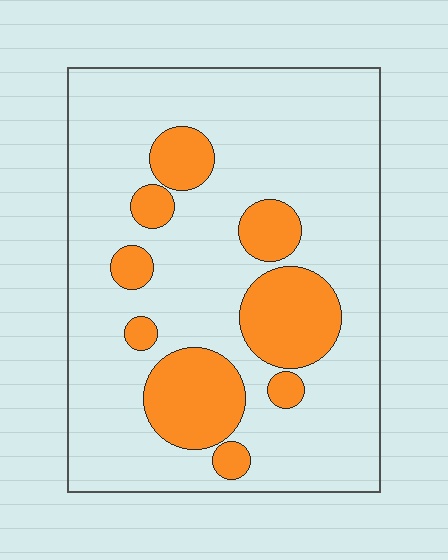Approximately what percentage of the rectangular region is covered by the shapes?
Approximately 20%.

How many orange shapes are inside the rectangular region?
9.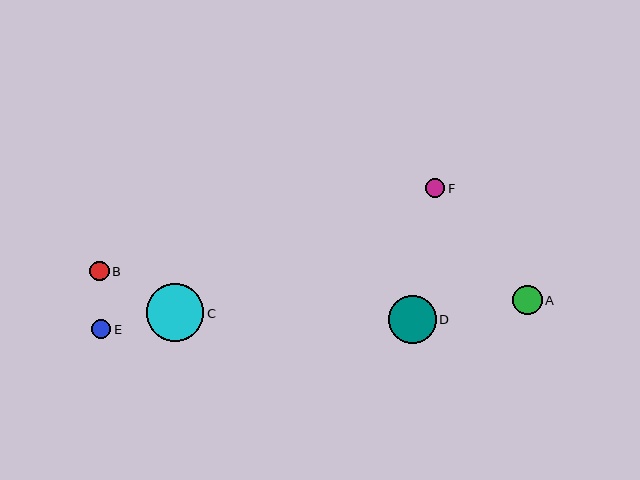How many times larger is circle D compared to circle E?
Circle D is approximately 2.5 times the size of circle E.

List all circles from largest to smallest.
From largest to smallest: C, D, A, F, B, E.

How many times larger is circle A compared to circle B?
Circle A is approximately 1.5 times the size of circle B.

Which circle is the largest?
Circle C is the largest with a size of approximately 57 pixels.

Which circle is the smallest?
Circle E is the smallest with a size of approximately 19 pixels.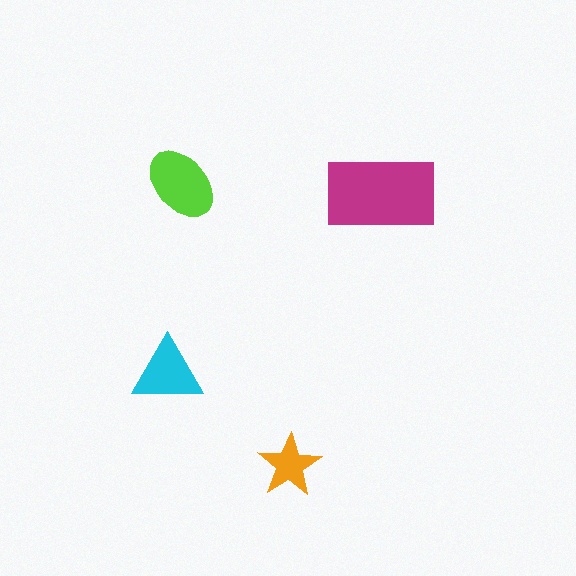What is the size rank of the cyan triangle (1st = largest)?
3rd.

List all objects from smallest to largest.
The orange star, the cyan triangle, the lime ellipse, the magenta rectangle.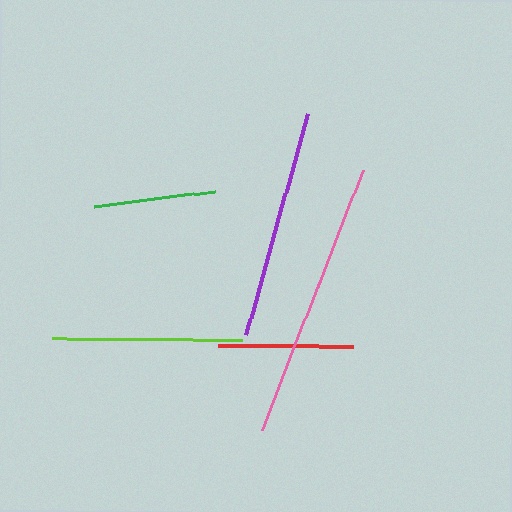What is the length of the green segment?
The green segment is approximately 121 pixels long.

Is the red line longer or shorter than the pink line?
The pink line is longer than the red line.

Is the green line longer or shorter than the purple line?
The purple line is longer than the green line.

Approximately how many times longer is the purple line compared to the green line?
The purple line is approximately 1.9 times the length of the green line.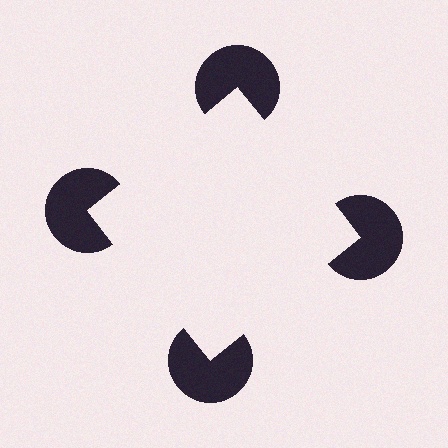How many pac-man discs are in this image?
There are 4 — one at each vertex of the illusory square.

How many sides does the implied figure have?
4 sides.